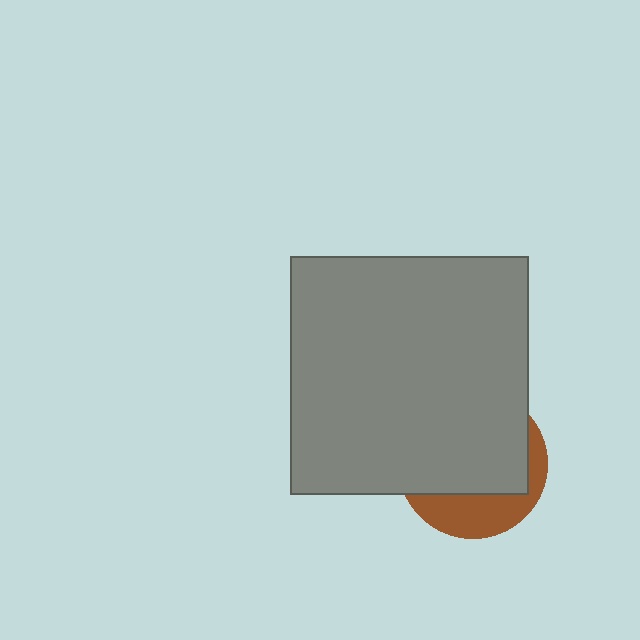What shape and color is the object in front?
The object in front is a gray square.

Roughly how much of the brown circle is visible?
A small part of it is visible (roughly 30%).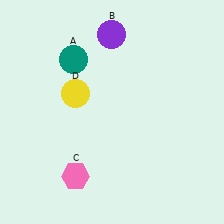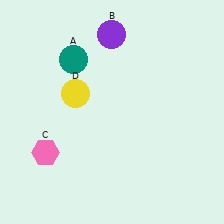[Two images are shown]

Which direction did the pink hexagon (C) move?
The pink hexagon (C) moved left.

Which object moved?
The pink hexagon (C) moved left.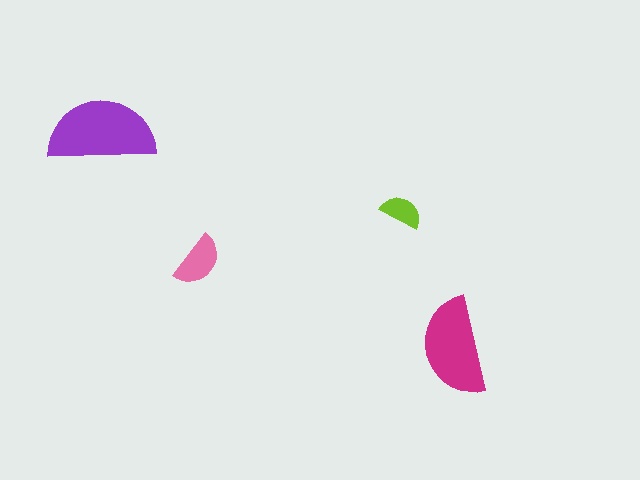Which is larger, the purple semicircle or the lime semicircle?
The purple one.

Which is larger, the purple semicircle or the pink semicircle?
The purple one.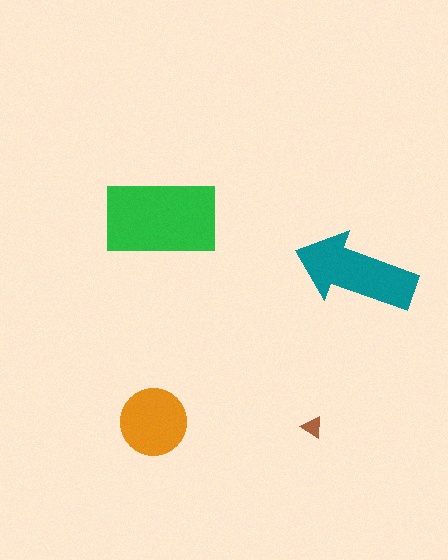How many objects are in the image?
There are 4 objects in the image.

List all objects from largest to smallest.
The green rectangle, the teal arrow, the orange circle, the brown triangle.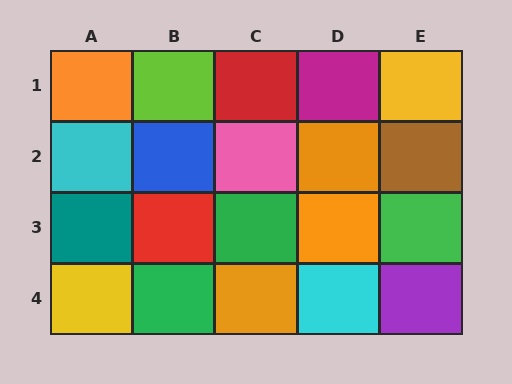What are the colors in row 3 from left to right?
Teal, red, green, orange, green.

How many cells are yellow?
2 cells are yellow.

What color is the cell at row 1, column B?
Lime.